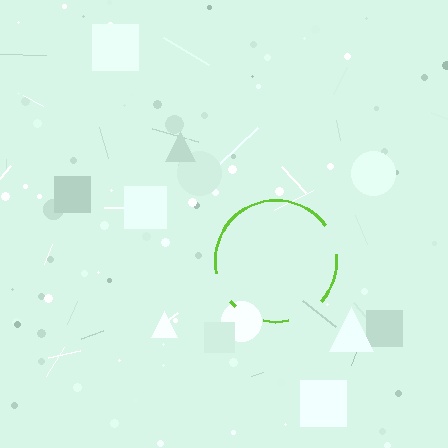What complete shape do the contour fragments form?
The contour fragments form a circle.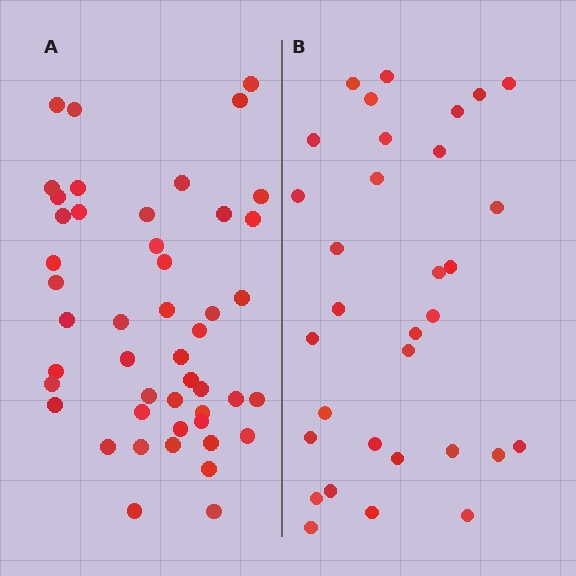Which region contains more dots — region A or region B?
Region A (the left region) has more dots.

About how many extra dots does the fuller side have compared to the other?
Region A has approximately 15 more dots than region B.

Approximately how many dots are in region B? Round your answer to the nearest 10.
About 30 dots. (The exact count is 32, which rounds to 30.)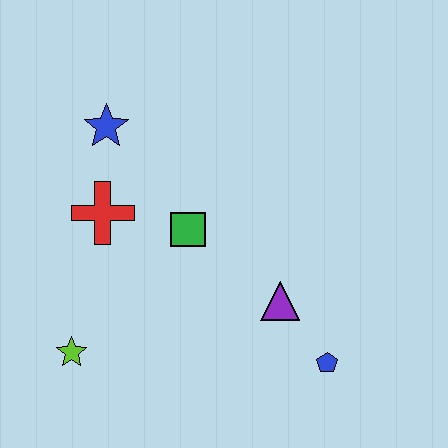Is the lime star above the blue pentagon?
Yes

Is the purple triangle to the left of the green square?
No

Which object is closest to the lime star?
The red cross is closest to the lime star.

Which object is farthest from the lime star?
The blue pentagon is farthest from the lime star.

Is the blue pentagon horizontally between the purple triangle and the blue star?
No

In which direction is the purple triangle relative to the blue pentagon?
The purple triangle is above the blue pentagon.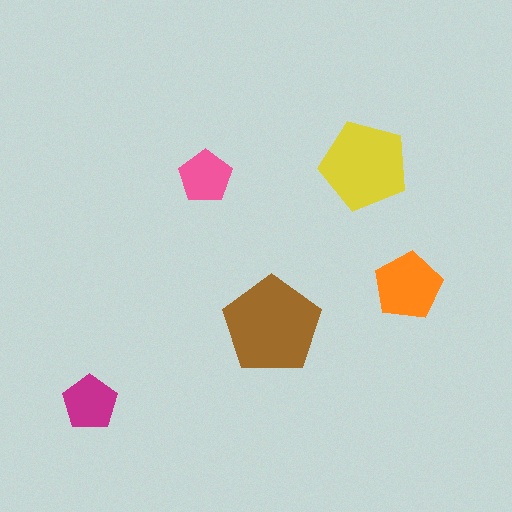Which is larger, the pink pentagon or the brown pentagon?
The brown one.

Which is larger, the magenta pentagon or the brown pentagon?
The brown one.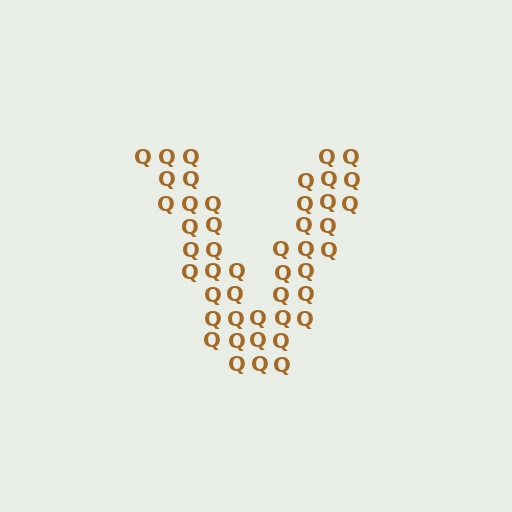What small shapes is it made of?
It is made of small letter Q's.